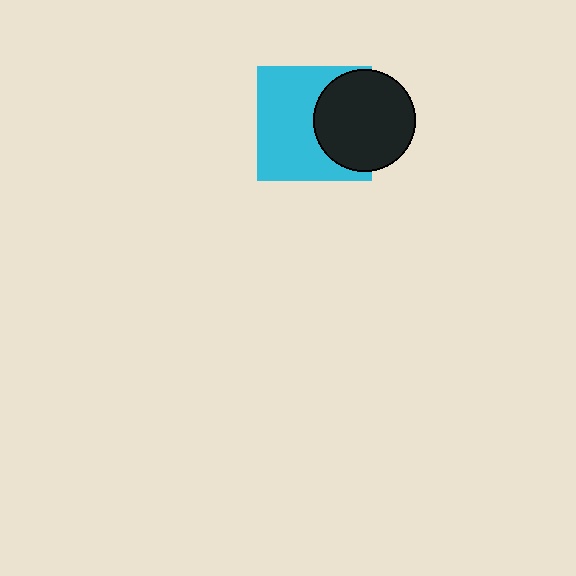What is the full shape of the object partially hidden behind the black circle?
The partially hidden object is a cyan square.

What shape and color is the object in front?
The object in front is a black circle.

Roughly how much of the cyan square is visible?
About half of it is visible (roughly 63%).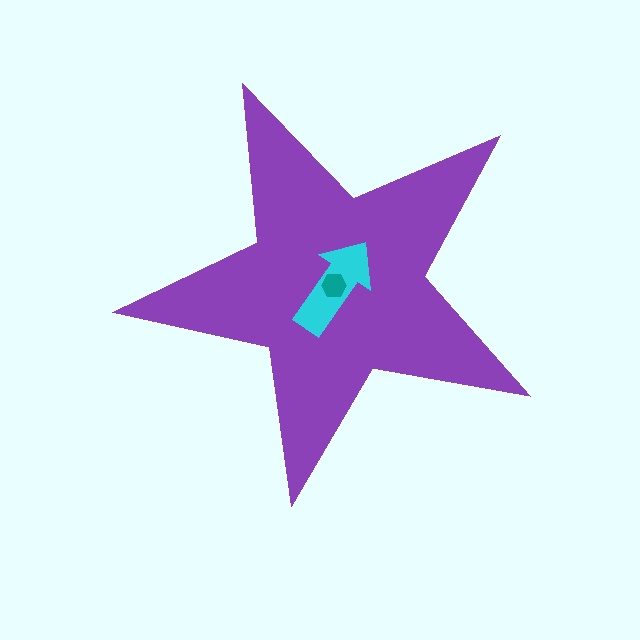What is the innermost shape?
The teal hexagon.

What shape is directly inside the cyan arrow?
The teal hexagon.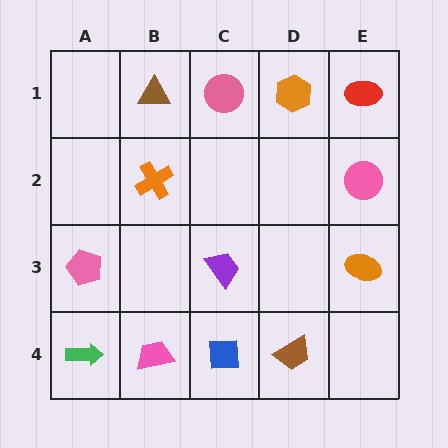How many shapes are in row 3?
3 shapes.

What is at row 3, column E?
An orange ellipse.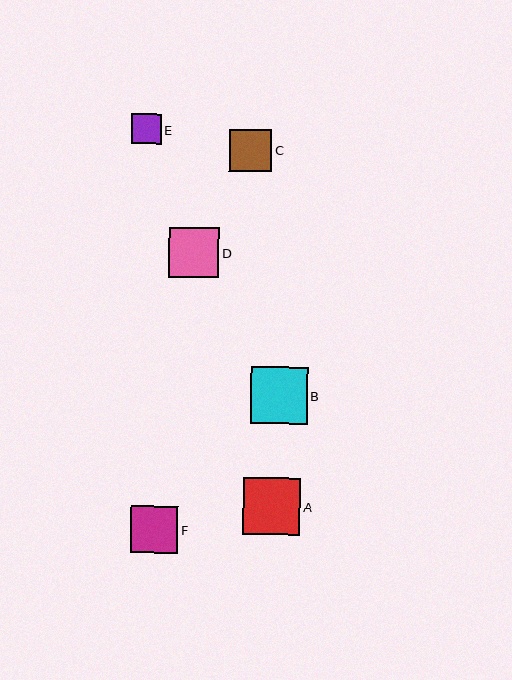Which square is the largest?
Square A is the largest with a size of approximately 57 pixels.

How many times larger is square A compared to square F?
Square A is approximately 1.2 times the size of square F.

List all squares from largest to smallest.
From largest to smallest: A, B, D, F, C, E.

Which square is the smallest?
Square E is the smallest with a size of approximately 30 pixels.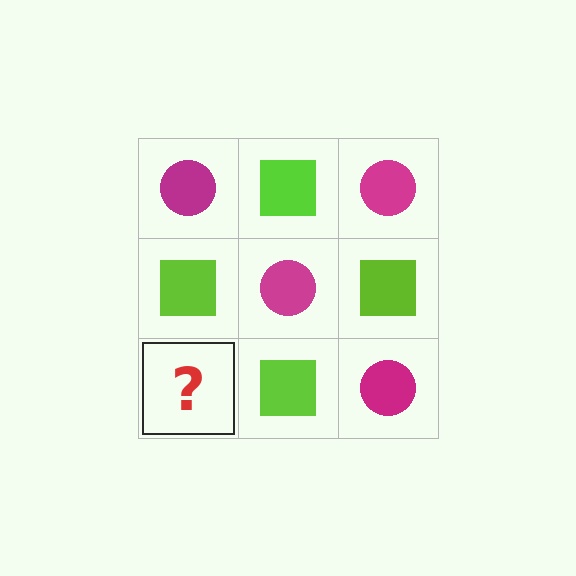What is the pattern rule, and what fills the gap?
The rule is that it alternates magenta circle and lime square in a checkerboard pattern. The gap should be filled with a magenta circle.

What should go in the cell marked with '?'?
The missing cell should contain a magenta circle.